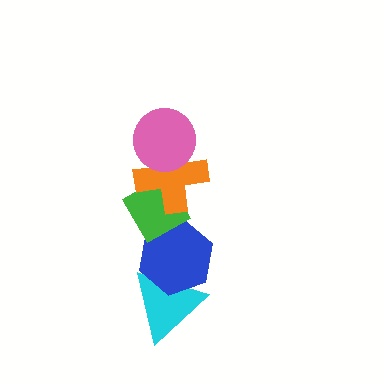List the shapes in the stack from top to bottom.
From top to bottom: the pink circle, the orange cross, the green diamond, the blue hexagon, the cyan triangle.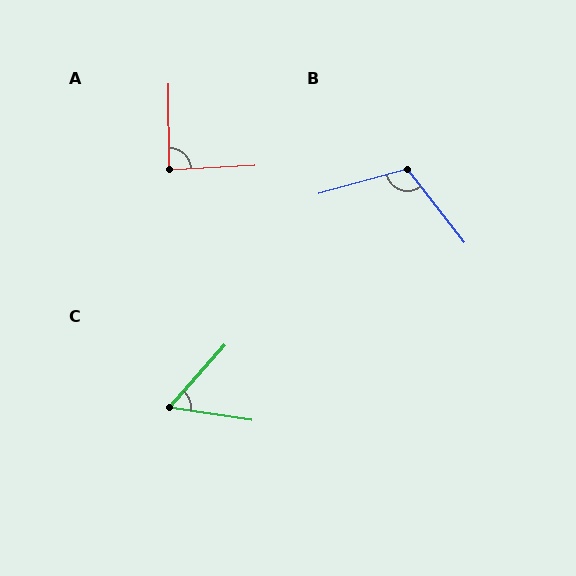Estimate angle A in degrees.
Approximately 87 degrees.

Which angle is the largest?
B, at approximately 113 degrees.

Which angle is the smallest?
C, at approximately 57 degrees.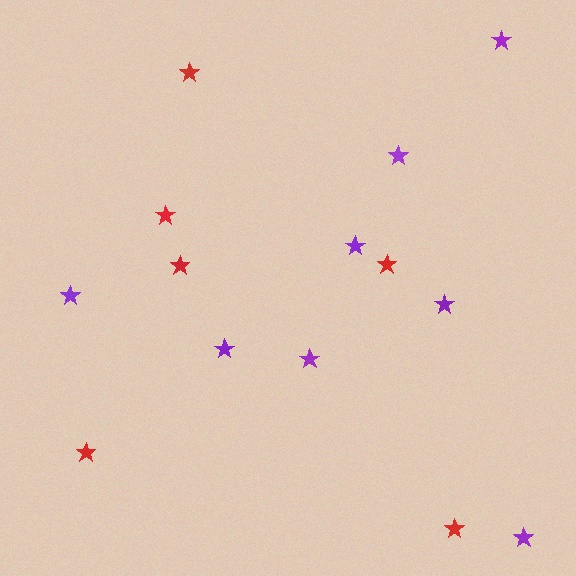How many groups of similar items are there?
There are 2 groups: one group of red stars (6) and one group of purple stars (8).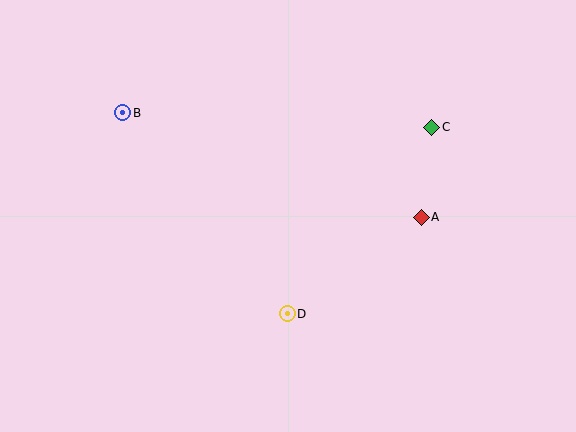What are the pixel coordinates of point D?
Point D is at (287, 314).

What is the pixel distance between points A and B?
The distance between A and B is 316 pixels.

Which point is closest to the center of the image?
Point D at (287, 314) is closest to the center.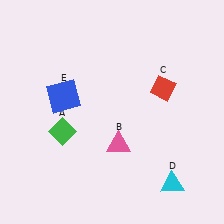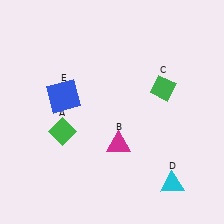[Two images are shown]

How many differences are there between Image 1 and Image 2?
There are 2 differences between the two images.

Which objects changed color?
B changed from pink to magenta. C changed from red to green.